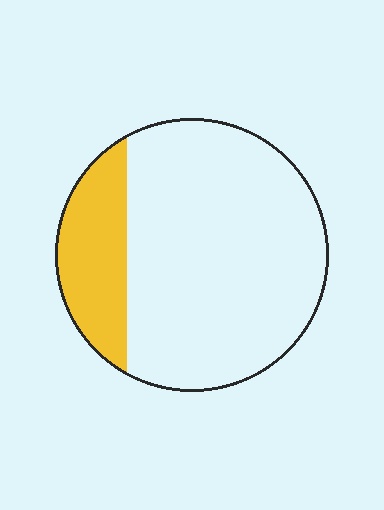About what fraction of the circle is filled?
About one fifth (1/5).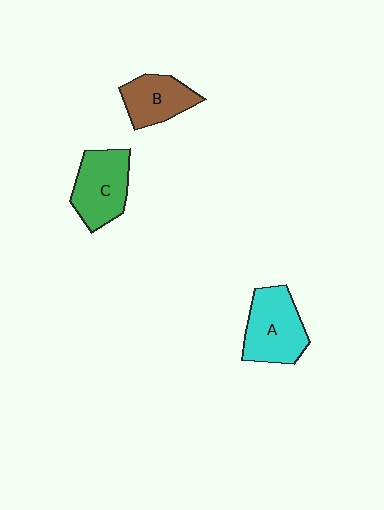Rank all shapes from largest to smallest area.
From largest to smallest: A (cyan), C (green), B (brown).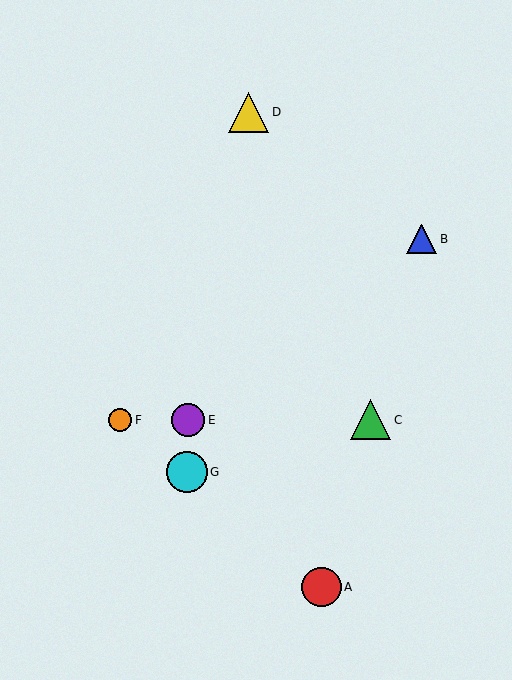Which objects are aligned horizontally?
Objects C, E, F are aligned horizontally.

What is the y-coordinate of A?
Object A is at y≈587.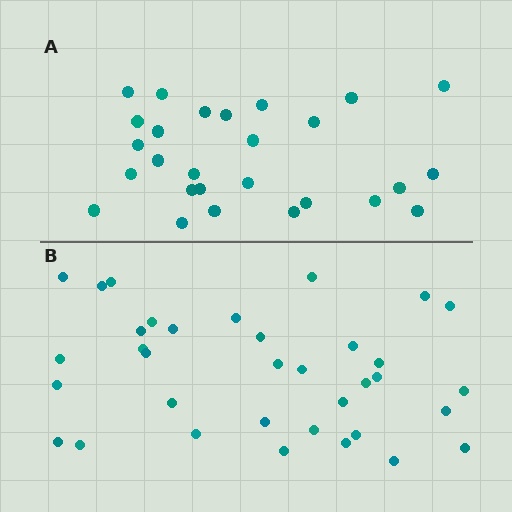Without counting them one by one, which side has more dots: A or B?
Region B (the bottom region) has more dots.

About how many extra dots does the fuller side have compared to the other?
Region B has roughly 8 or so more dots than region A.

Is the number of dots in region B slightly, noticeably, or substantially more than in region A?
Region B has noticeably more, but not dramatically so. The ratio is roughly 1.3 to 1.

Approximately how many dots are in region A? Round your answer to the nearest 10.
About 30 dots. (The exact count is 27, which rounds to 30.)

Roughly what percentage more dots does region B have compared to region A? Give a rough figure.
About 30% more.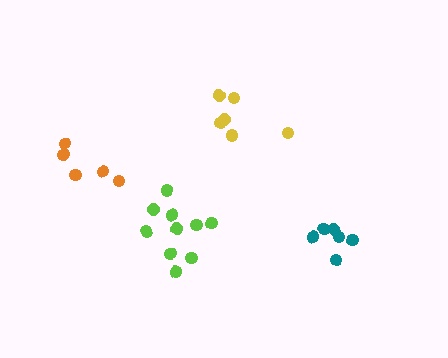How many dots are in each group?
Group 1: 6 dots, Group 2: 6 dots, Group 3: 11 dots, Group 4: 5 dots (28 total).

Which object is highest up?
The yellow cluster is topmost.